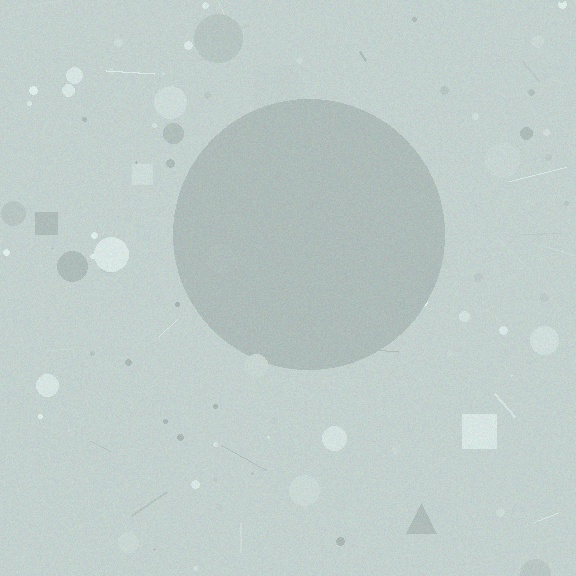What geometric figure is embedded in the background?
A circle is embedded in the background.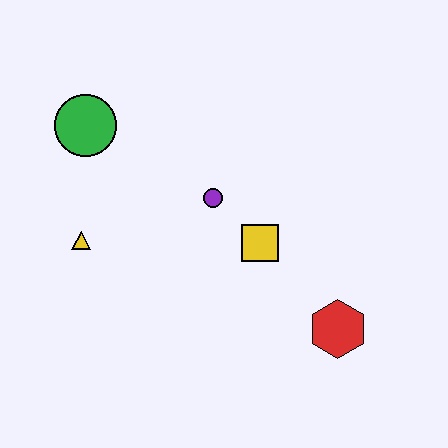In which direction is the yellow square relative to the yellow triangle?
The yellow square is to the right of the yellow triangle.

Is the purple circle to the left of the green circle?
No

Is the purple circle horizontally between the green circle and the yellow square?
Yes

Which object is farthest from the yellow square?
The green circle is farthest from the yellow square.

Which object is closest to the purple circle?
The yellow square is closest to the purple circle.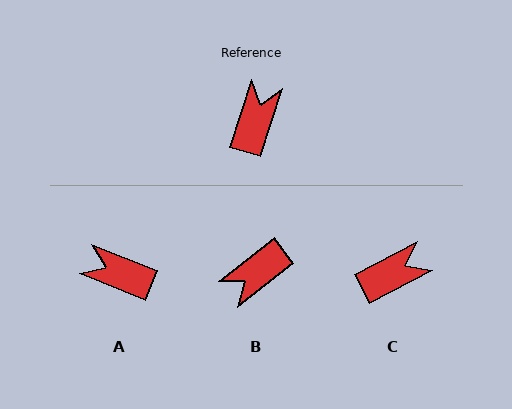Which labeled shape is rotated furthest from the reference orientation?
B, about 146 degrees away.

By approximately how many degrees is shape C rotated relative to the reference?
Approximately 44 degrees clockwise.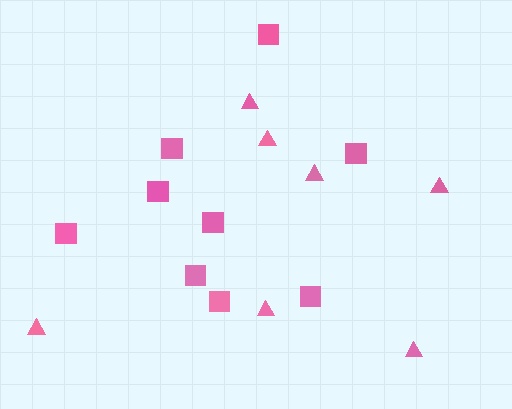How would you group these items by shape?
There are 2 groups: one group of triangles (7) and one group of squares (9).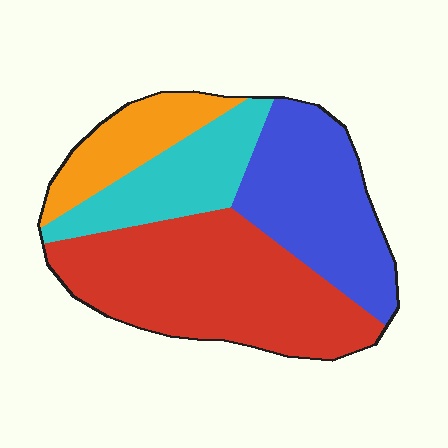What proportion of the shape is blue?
Blue covers roughly 30% of the shape.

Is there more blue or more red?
Red.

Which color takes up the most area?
Red, at roughly 40%.